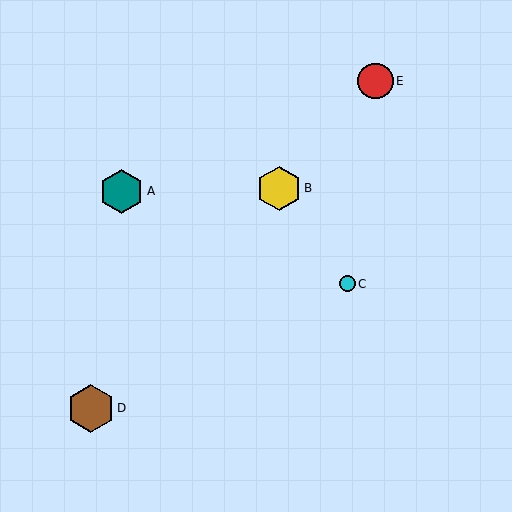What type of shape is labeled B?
Shape B is a yellow hexagon.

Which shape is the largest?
The brown hexagon (labeled D) is the largest.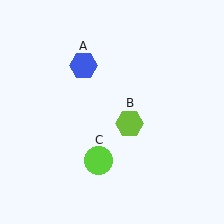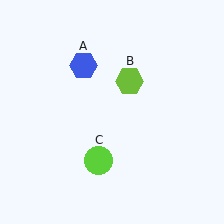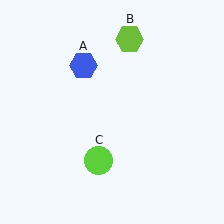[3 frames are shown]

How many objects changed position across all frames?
1 object changed position: lime hexagon (object B).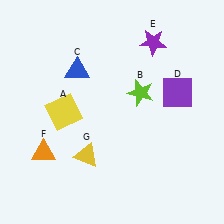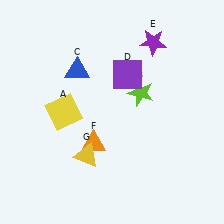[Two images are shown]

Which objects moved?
The objects that moved are: the purple square (D), the orange triangle (F).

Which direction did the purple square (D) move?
The purple square (D) moved left.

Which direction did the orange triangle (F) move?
The orange triangle (F) moved right.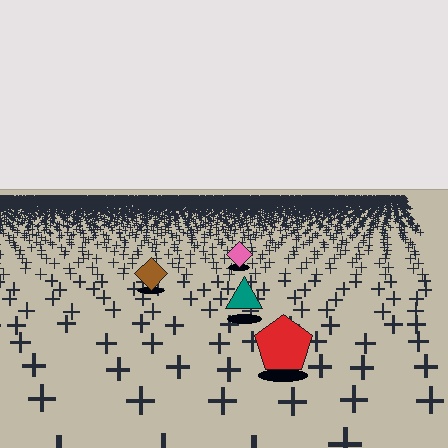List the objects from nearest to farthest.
From nearest to farthest: the red pentagon, the teal triangle, the brown diamond, the pink diamond.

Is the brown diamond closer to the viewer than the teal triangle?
No. The teal triangle is closer — you can tell from the texture gradient: the ground texture is coarser near it.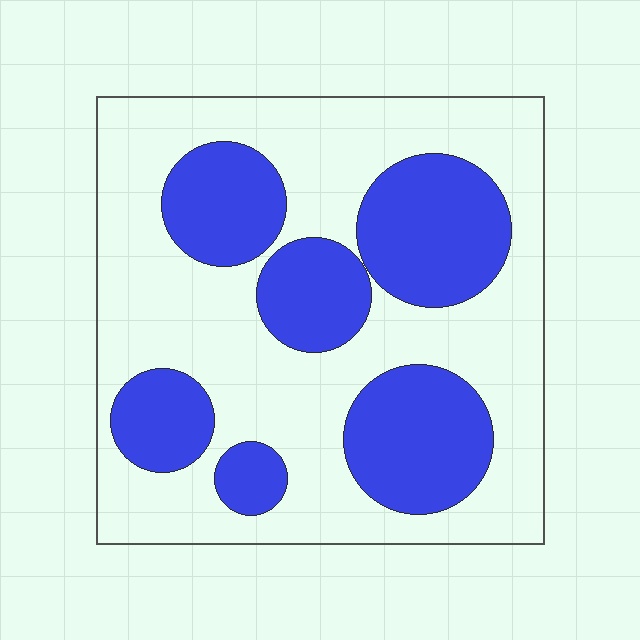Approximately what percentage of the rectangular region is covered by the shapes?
Approximately 35%.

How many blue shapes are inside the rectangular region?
6.